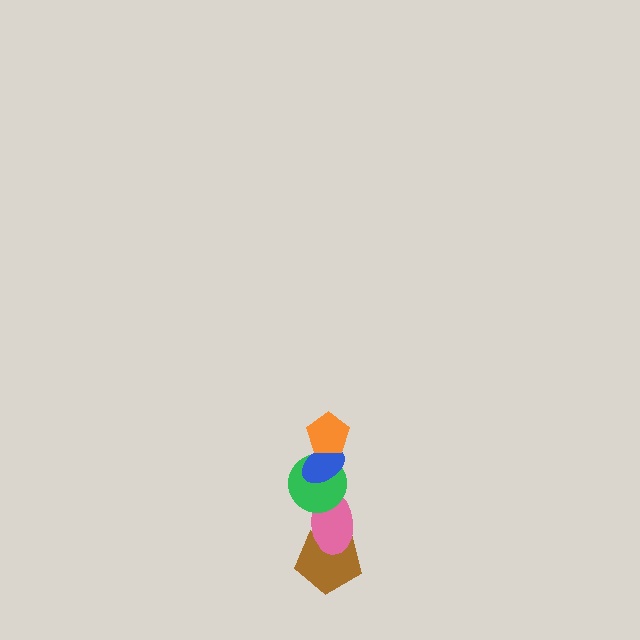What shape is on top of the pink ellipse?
The green circle is on top of the pink ellipse.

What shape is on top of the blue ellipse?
The orange pentagon is on top of the blue ellipse.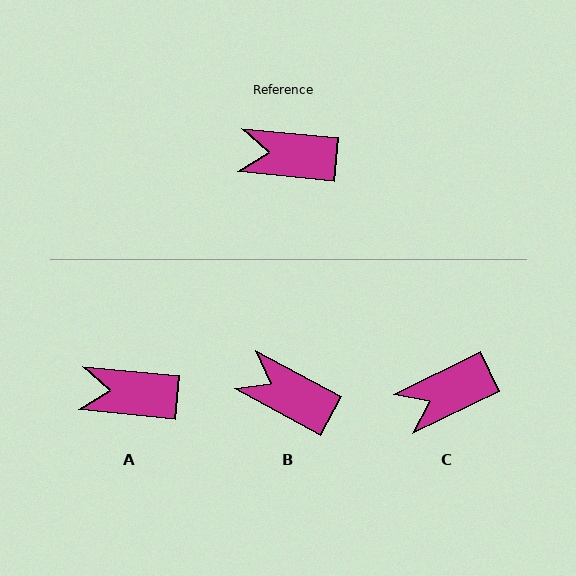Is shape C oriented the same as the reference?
No, it is off by about 31 degrees.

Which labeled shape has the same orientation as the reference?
A.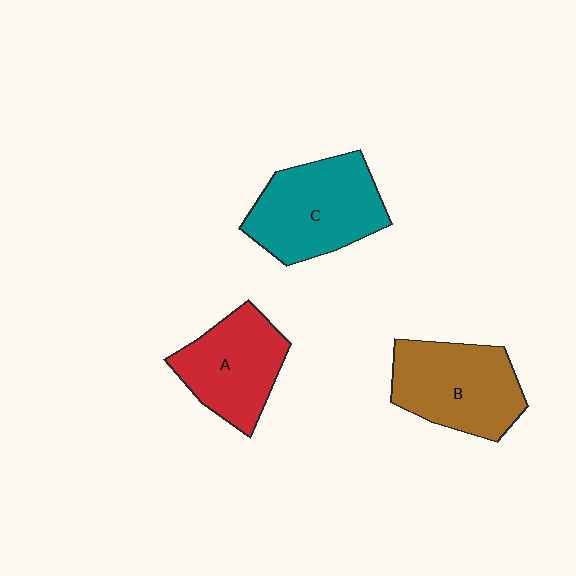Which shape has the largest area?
Shape C (teal).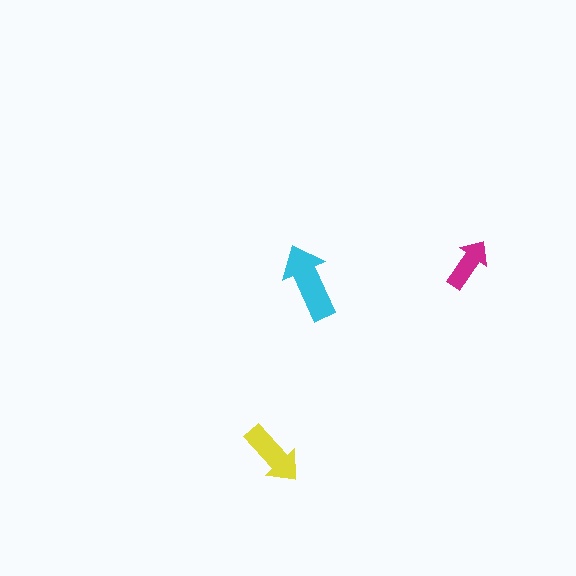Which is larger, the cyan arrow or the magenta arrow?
The cyan one.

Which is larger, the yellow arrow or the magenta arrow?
The yellow one.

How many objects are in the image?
There are 3 objects in the image.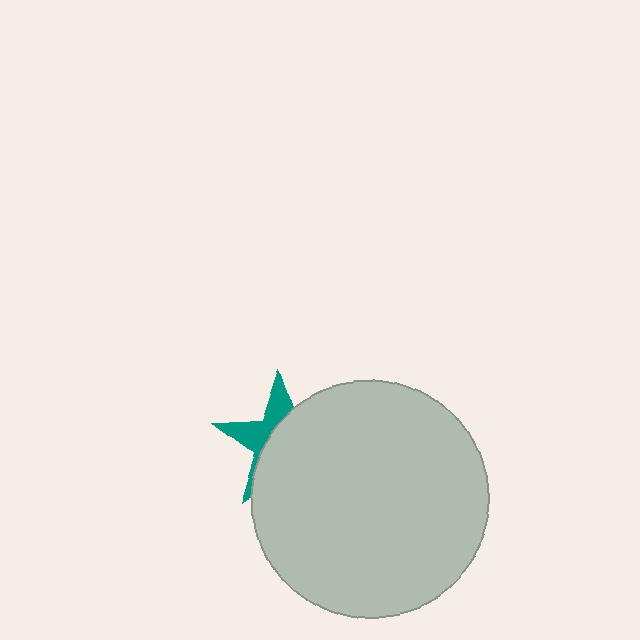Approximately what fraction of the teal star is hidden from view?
Roughly 64% of the teal star is hidden behind the light gray circle.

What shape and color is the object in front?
The object in front is a light gray circle.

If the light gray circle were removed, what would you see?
You would see the complete teal star.